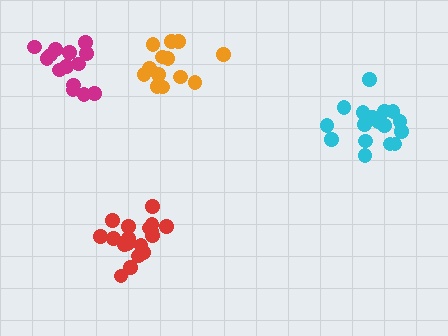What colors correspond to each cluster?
The clusters are colored: orange, magenta, red, cyan.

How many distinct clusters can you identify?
There are 4 distinct clusters.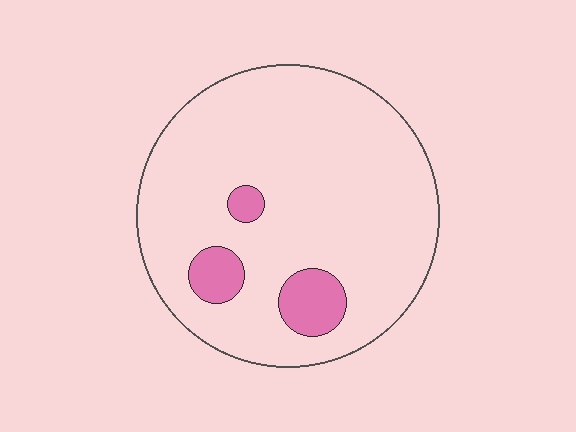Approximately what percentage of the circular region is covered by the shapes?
Approximately 10%.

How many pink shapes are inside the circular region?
3.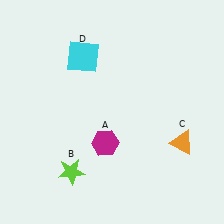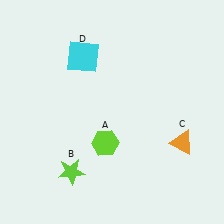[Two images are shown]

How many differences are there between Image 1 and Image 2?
There is 1 difference between the two images.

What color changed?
The hexagon (A) changed from magenta in Image 1 to lime in Image 2.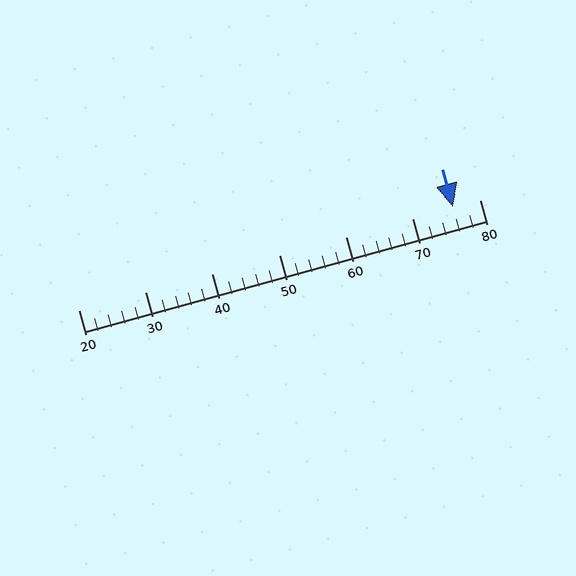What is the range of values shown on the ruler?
The ruler shows values from 20 to 80.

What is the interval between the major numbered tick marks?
The major tick marks are spaced 10 units apart.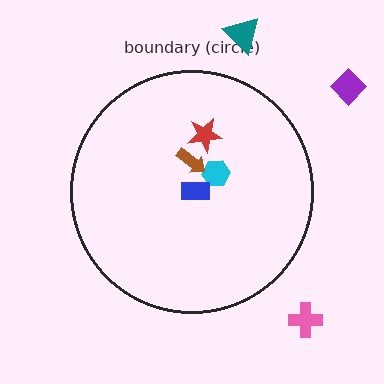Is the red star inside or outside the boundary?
Inside.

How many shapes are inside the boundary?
4 inside, 3 outside.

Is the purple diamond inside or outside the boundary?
Outside.